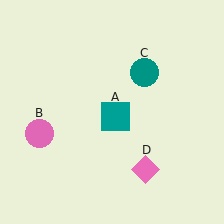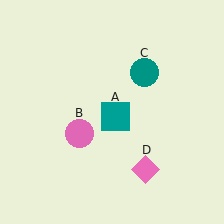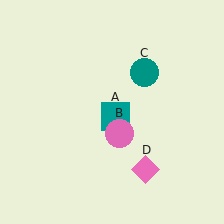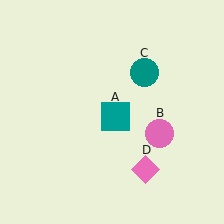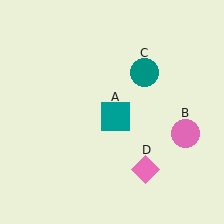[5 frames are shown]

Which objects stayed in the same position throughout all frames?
Teal square (object A) and teal circle (object C) and pink diamond (object D) remained stationary.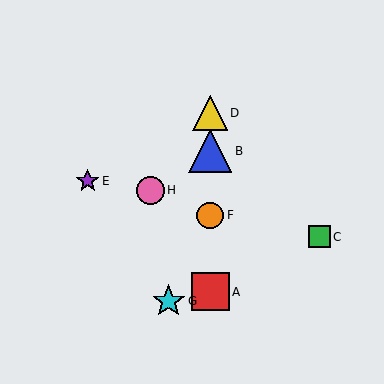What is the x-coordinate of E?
Object E is at x≈88.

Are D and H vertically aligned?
No, D is at x≈210 and H is at x≈151.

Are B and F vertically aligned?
Yes, both are at x≈210.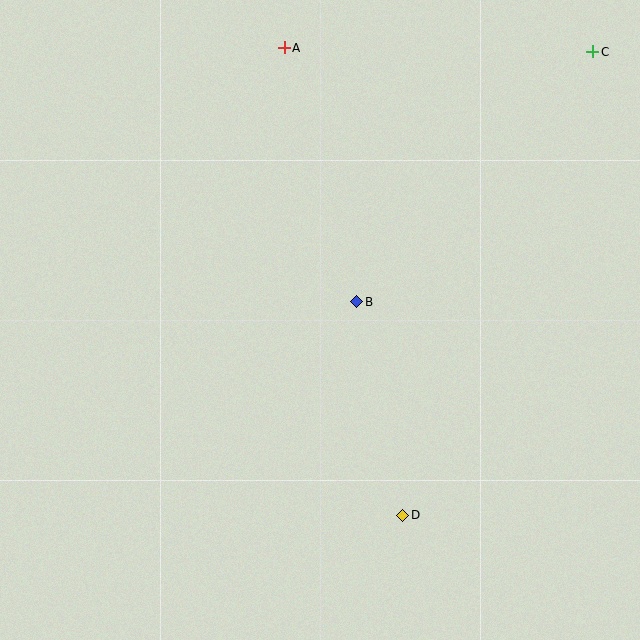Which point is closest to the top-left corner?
Point A is closest to the top-left corner.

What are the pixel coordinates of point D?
Point D is at (403, 515).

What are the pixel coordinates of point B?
Point B is at (357, 302).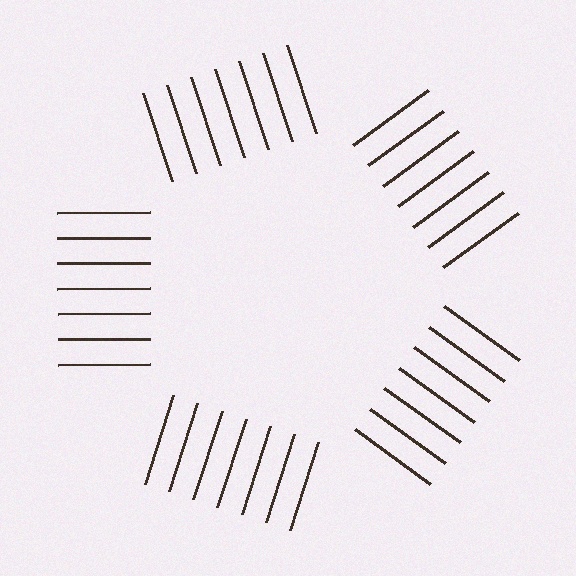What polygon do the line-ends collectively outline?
An illusory pentagon — the line segments terminate on its edges but no continuous stroke is drawn.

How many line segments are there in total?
35 — 7 along each of the 5 edges.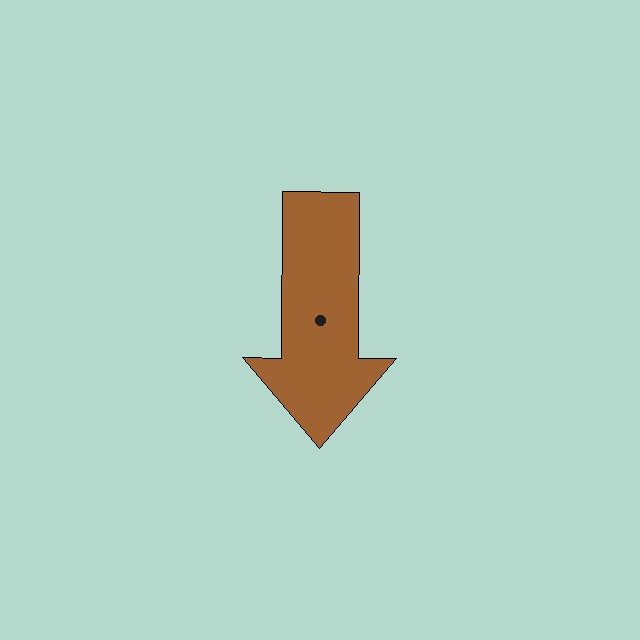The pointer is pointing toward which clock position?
Roughly 6 o'clock.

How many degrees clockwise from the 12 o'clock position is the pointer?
Approximately 180 degrees.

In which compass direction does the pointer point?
South.